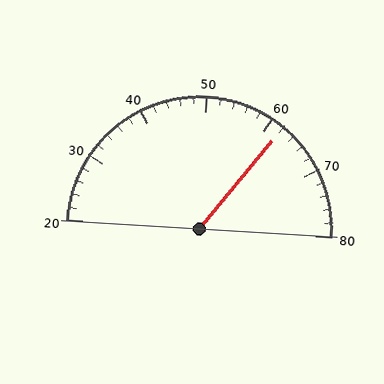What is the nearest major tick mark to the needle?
The nearest major tick mark is 60.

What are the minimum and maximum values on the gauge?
The gauge ranges from 20 to 80.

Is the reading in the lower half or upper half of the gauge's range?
The reading is in the upper half of the range (20 to 80).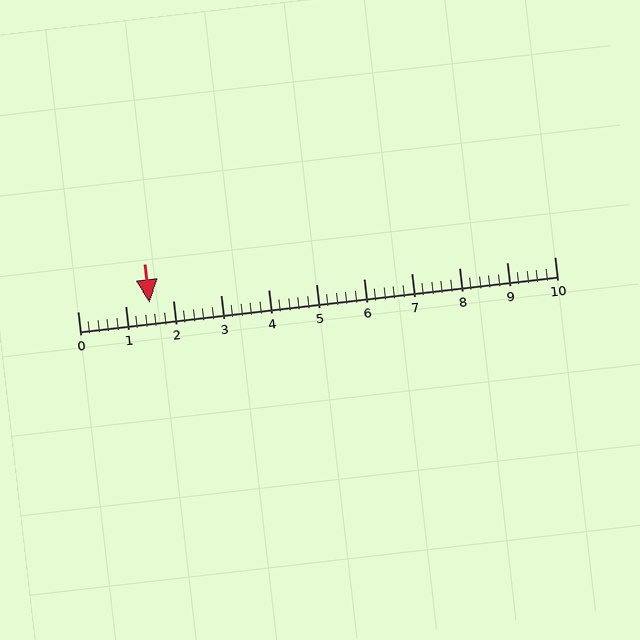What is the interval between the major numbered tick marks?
The major tick marks are spaced 1 units apart.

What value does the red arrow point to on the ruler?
The red arrow points to approximately 1.5.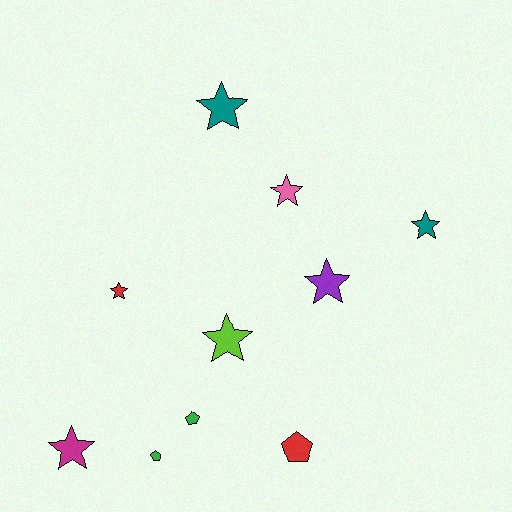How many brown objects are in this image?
There are no brown objects.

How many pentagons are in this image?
There are 3 pentagons.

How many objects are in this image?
There are 10 objects.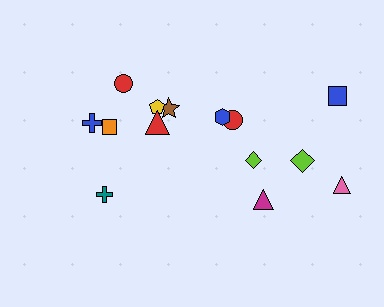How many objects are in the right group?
There are 8 objects.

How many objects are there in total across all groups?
There are 14 objects.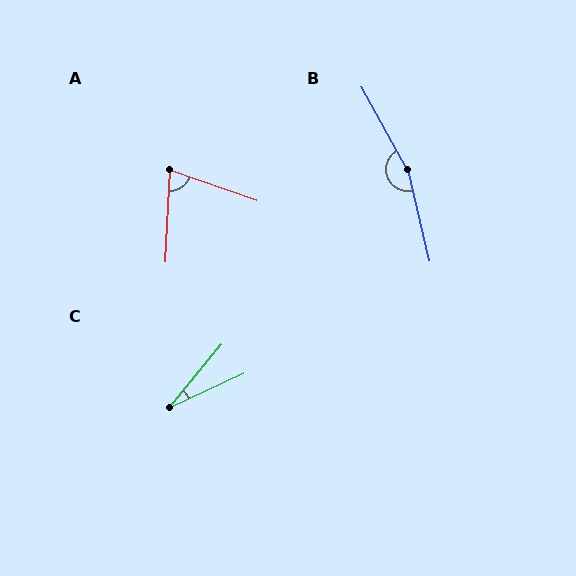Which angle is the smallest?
C, at approximately 26 degrees.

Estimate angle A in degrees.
Approximately 74 degrees.